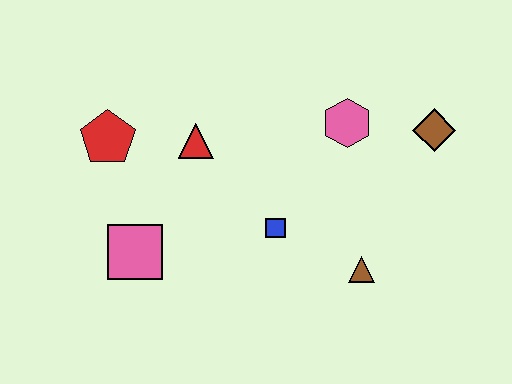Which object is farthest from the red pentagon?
The brown diamond is farthest from the red pentagon.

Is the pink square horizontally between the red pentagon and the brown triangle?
Yes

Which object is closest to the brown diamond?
The pink hexagon is closest to the brown diamond.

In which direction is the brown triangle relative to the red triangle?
The brown triangle is to the right of the red triangle.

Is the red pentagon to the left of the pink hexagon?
Yes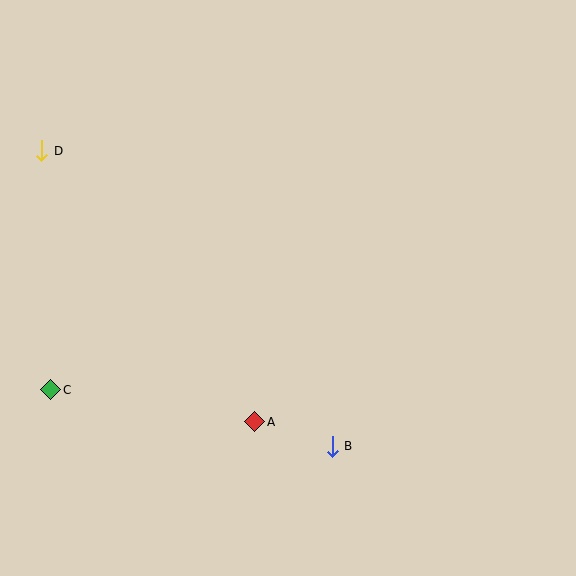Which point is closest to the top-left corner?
Point D is closest to the top-left corner.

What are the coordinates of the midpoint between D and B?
The midpoint between D and B is at (187, 299).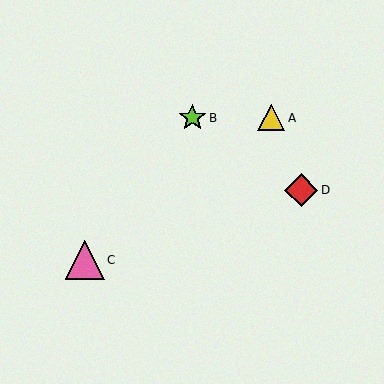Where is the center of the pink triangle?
The center of the pink triangle is at (85, 260).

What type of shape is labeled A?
Shape A is a yellow triangle.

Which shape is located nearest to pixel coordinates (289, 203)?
The red diamond (labeled D) at (301, 190) is nearest to that location.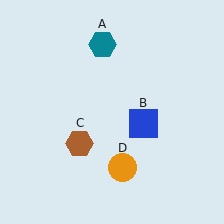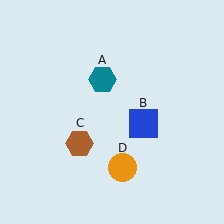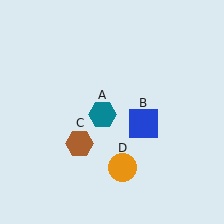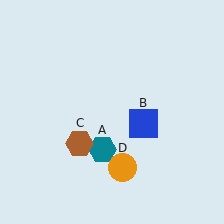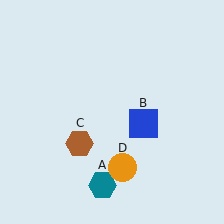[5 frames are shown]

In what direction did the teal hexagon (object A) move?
The teal hexagon (object A) moved down.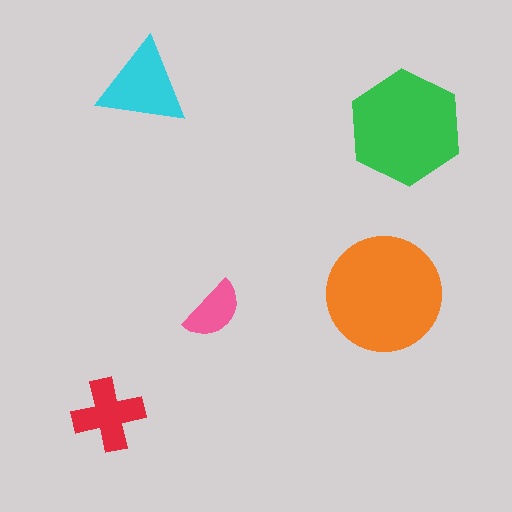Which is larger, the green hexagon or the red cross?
The green hexagon.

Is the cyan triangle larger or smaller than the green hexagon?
Smaller.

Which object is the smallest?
The pink semicircle.